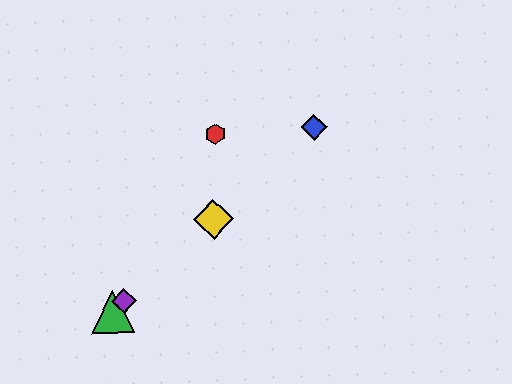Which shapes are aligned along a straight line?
The blue diamond, the green triangle, the yellow diamond, the purple diamond are aligned along a straight line.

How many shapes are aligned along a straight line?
4 shapes (the blue diamond, the green triangle, the yellow diamond, the purple diamond) are aligned along a straight line.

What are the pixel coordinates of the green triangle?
The green triangle is at (113, 312).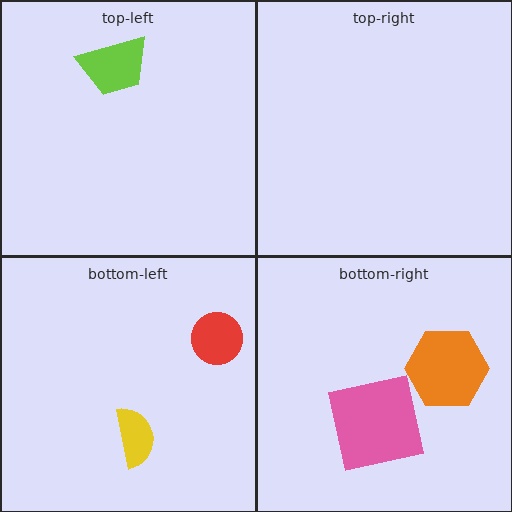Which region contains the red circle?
The bottom-left region.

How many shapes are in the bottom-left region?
2.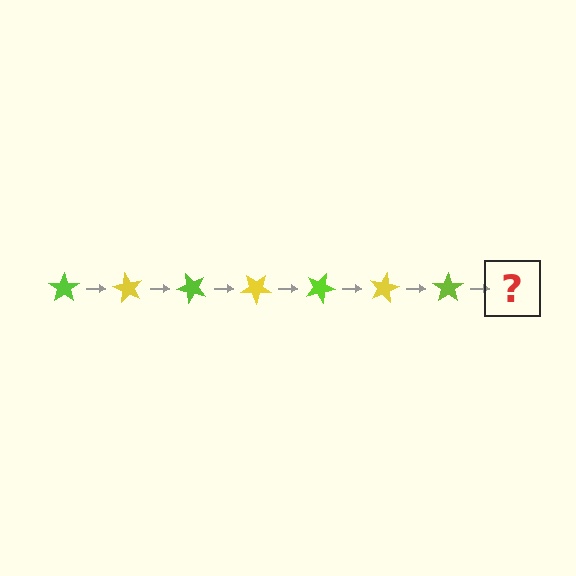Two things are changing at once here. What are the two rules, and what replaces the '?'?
The two rules are that it rotates 60 degrees each step and the color cycles through lime and yellow. The '?' should be a yellow star, rotated 420 degrees from the start.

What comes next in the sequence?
The next element should be a yellow star, rotated 420 degrees from the start.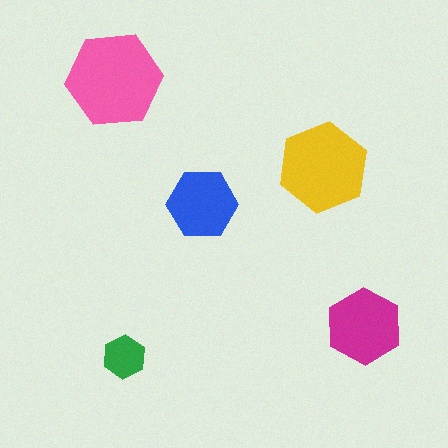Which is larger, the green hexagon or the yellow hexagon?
The yellow one.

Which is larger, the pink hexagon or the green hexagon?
The pink one.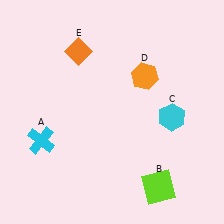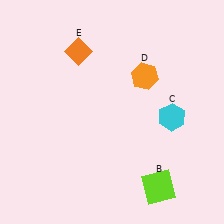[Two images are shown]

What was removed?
The cyan cross (A) was removed in Image 2.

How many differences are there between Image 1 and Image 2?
There is 1 difference between the two images.